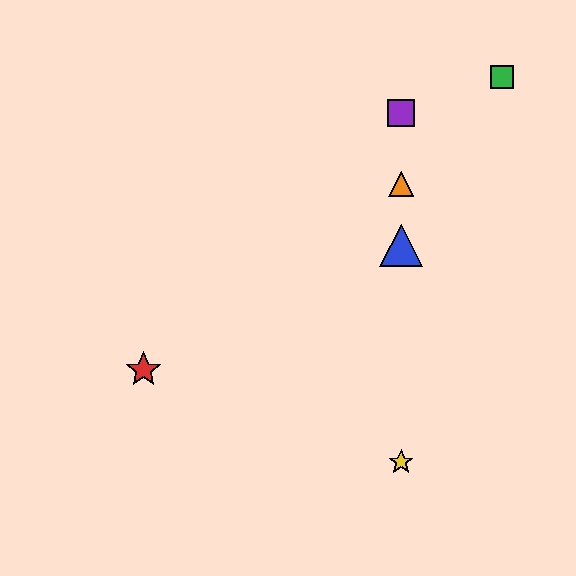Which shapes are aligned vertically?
The blue triangle, the yellow star, the purple square, the orange triangle are aligned vertically.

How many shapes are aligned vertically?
4 shapes (the blue triangle, the yellow star, the purple square, the orange triangle) are aligned vertically.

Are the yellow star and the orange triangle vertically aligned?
Yes, both are at x≈401.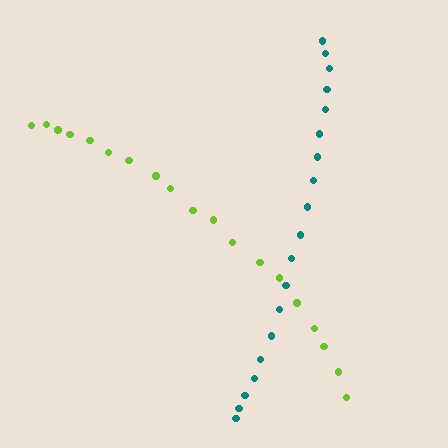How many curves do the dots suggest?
There are 2 distinct paths.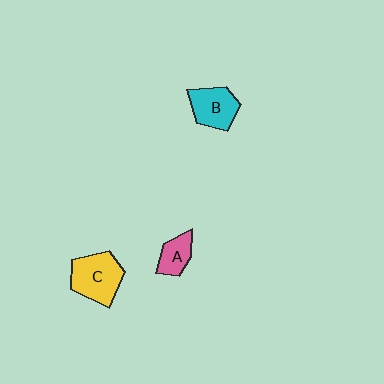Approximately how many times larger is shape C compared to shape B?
Approximately 1.3 times.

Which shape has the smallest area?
Shape A (pink).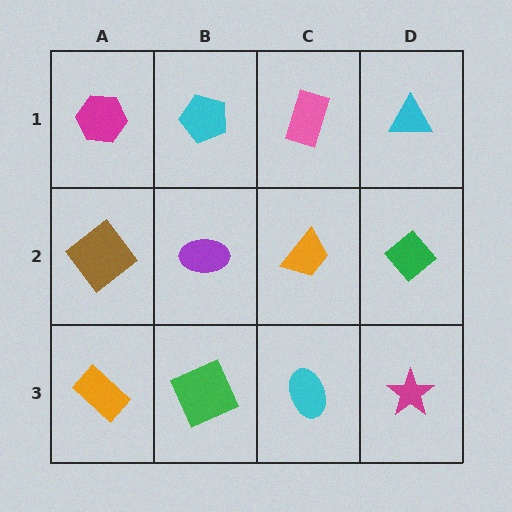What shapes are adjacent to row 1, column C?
An orange trapezoid (row 2, column C), a cyan pentagon (row 1, column B), a cyan triangle (row 1, column D).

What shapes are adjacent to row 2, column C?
A pink rectangle (row 1, column C), a cyan ellipse (row 3, column C), a purple ellipse (row 2, column B), a green diamond (row 2, column D).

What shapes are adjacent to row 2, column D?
A cyan triangle (row 1, column D), a magenta star (row 3, column D), an orange trapezoid (row 2, column C).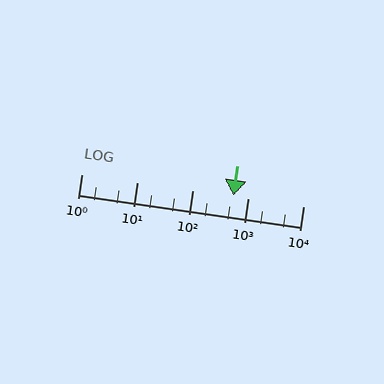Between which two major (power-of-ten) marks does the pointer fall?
The pointer is between 100 and 1000.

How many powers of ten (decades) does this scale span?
The scale spans 4 decades, from 1 to 10000.